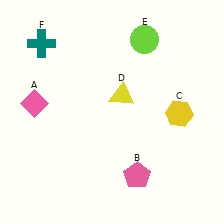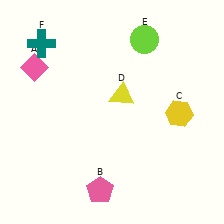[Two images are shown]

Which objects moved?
The objects that moved are: the pink diamond (A), the pink pentagon (B).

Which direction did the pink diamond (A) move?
The pink diamond (A) moved up.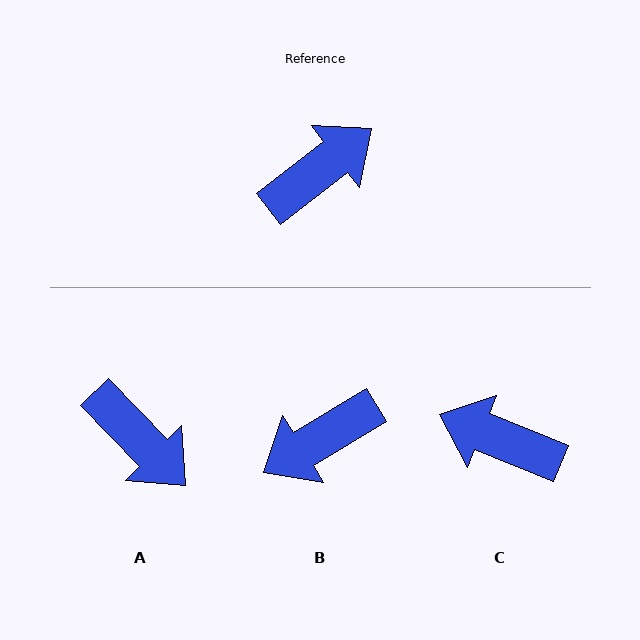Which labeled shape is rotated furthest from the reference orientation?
B, about 173 degrees away.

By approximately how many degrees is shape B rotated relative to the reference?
Approximately 173 degrees counter-clockwise.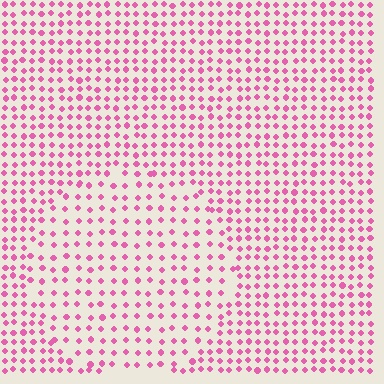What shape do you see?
I see a circle.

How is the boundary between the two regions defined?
The boundary is defined by a change in element density (approximately 1.6x ratio). All elements are the same color, size, and shape.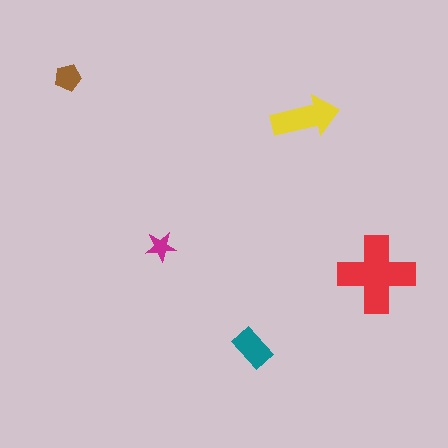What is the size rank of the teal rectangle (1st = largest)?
3rd.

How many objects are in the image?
There are 5 objects in the image.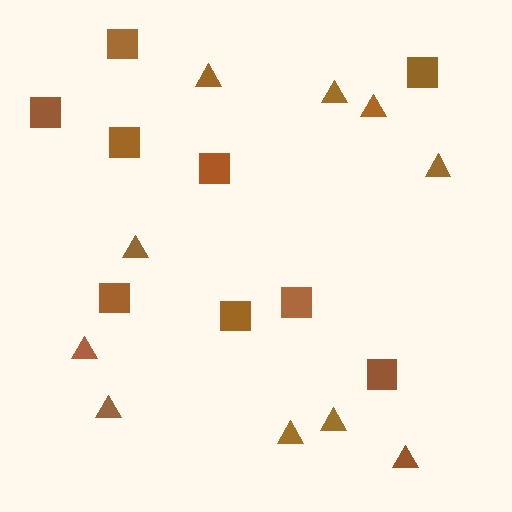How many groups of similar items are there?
There are 2 groups: one group of squares (9) and one group of triangles (10).